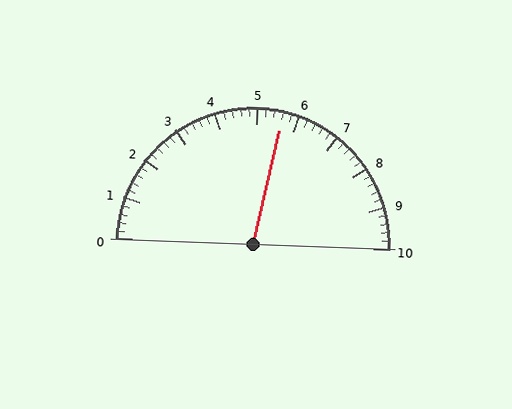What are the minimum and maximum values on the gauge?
The gauge ranges from 0 to 10.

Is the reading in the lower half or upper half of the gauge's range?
The reading is in the upper half of the range (0 to 10).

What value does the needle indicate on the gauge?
The needle indicates approximately 5.6.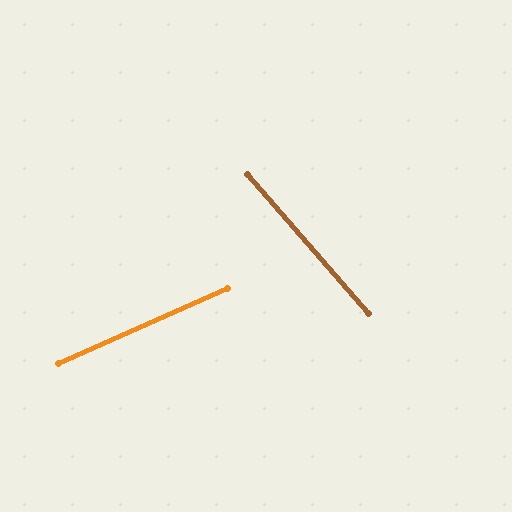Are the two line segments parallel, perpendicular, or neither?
Neither parallel nor perpendicular — they differ by about 73°.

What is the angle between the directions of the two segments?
Approximately 73 degrees.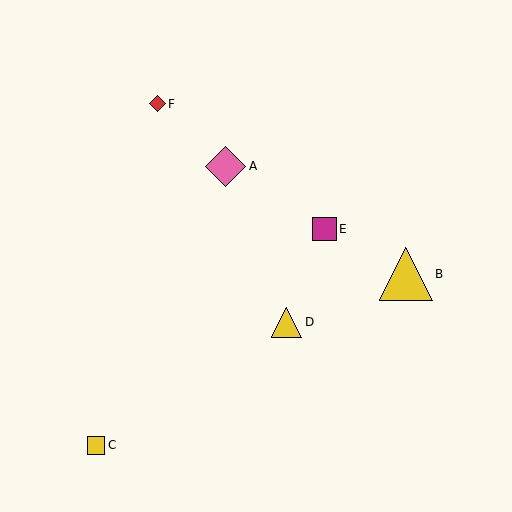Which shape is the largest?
The yellow triangle (labeled B) is the largest.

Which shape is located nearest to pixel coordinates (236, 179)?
The pink diamond (labeled A) at (225, 166) is nearest to that location.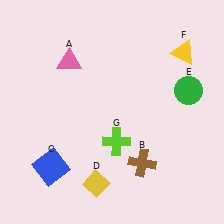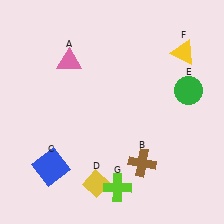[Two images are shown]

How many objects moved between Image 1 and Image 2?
1 object moved between the two images.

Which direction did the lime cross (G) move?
The lime cross (G) moved down.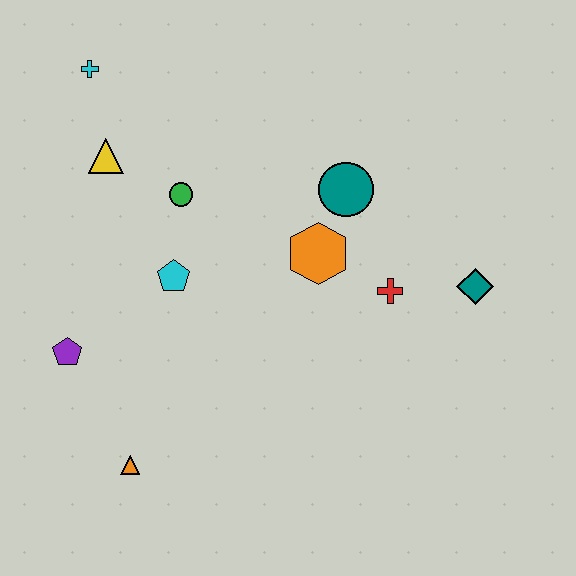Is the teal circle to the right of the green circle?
Yes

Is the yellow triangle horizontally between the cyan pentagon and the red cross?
No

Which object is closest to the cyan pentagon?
The green circle is closest to the cyan pentagon.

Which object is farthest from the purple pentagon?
The teal diamond is farthest from the purple pentagon.